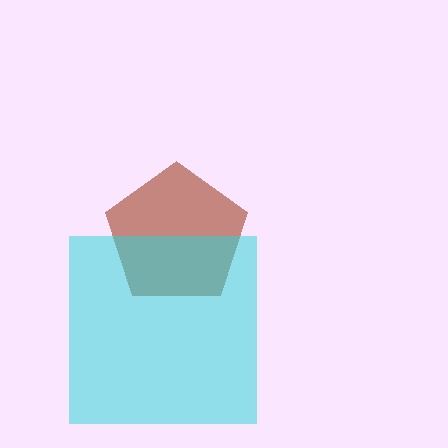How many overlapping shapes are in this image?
There are 2 overlapping shapes in the image.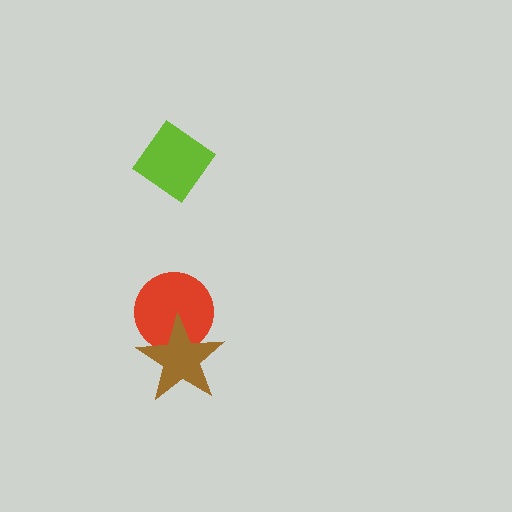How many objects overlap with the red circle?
1 object overlaps with the red circle.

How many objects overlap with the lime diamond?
0 objects overlap with the lime diamond.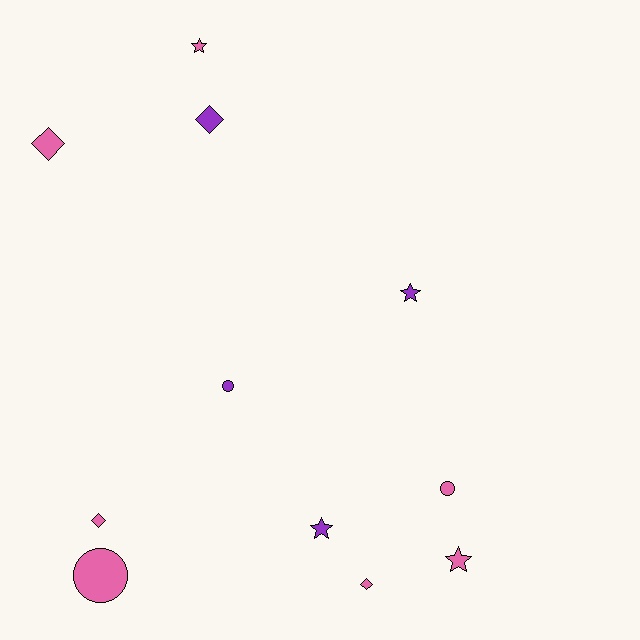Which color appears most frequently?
Pink, with 7 objects.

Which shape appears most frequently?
Diamond, with 4 objects.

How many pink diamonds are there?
There are 3 pink diamonds.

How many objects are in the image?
There are 11 objects.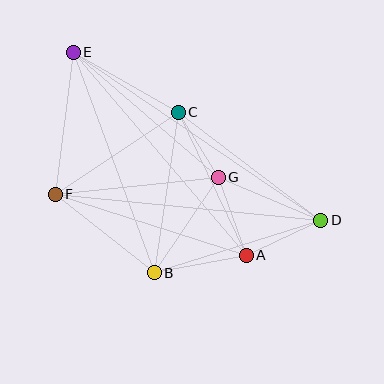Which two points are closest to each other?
Points C and G are closest to each other.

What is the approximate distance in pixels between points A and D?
The distance between A and D is approximately 82 pixels.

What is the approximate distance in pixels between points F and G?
The distance between F and G is approximately 164 pixels.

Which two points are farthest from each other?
Points D and E are farthest from each other.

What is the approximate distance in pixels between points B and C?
The distance between B and C is approximately 162 pixels.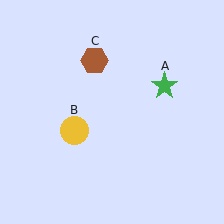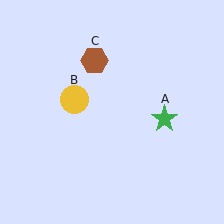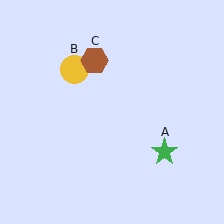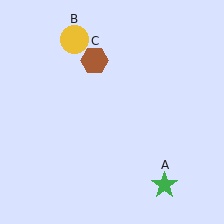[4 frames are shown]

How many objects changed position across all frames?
2 objects changed position: green star (object A), yellow circle (object B).